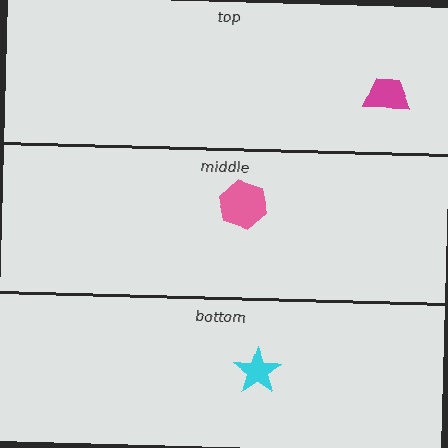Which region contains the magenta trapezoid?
The top region.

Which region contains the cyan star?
The bottom region.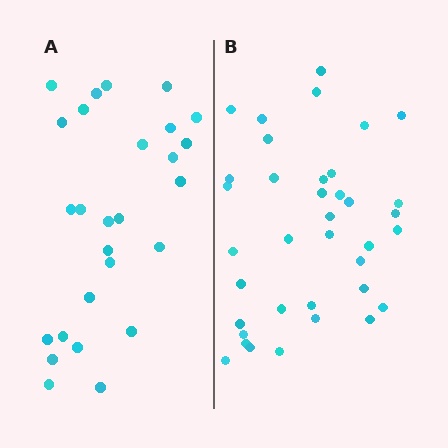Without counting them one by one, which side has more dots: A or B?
Region B (the right region) has more dots.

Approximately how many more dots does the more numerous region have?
Region B has roughly 10 or so more dots than region A.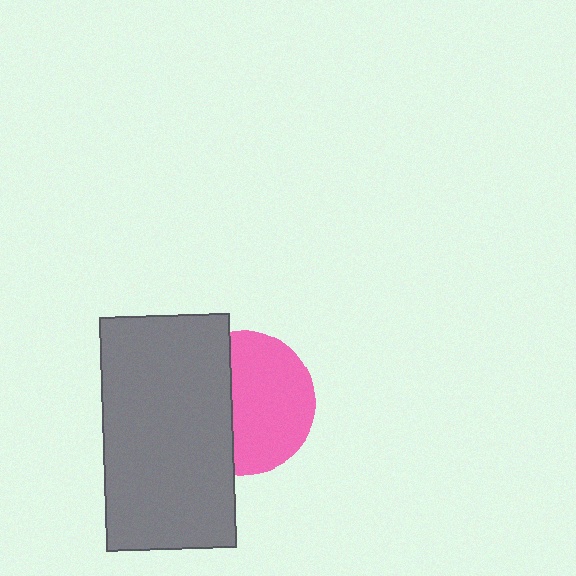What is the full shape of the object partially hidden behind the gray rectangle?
The partially hidden object is a pink circle.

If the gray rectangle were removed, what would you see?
You would see the complete pink circle.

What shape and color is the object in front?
The object in front is a gray rectangle.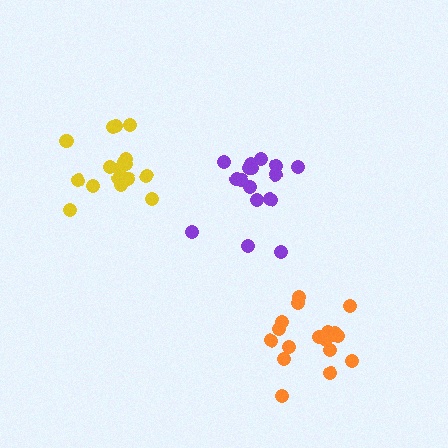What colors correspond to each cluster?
The clusters are colored: purple, orange, yellow.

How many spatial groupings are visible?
There are 3 spatial groupings.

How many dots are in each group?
Group 1: 16 dots, Group 2: 18 dots, Group 3: 18 dots (52 total).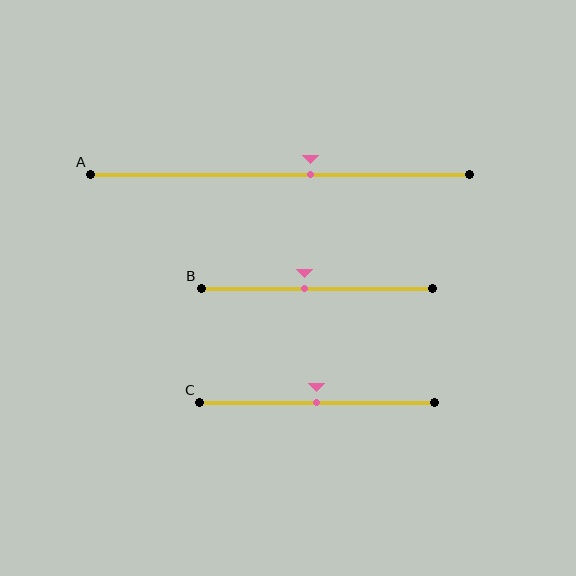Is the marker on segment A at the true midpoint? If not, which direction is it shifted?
No, the marker on segment A is shifted to the right by about 8% of the segment length.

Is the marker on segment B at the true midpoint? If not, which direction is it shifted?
No, the marker on segment B is shifted to the left by about 6% of the segment length.